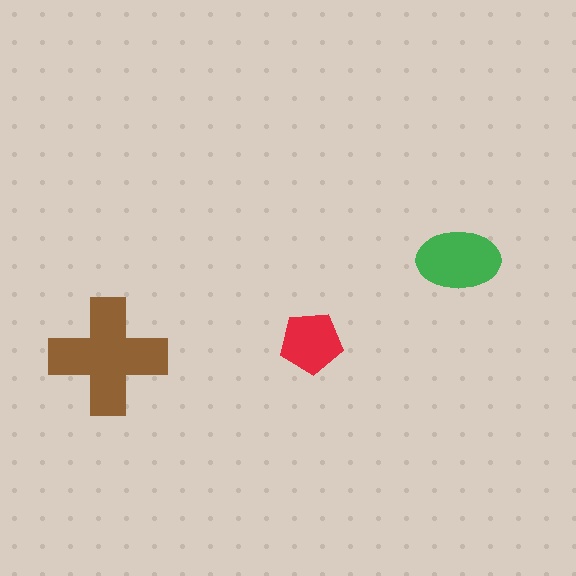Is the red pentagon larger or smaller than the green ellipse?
Smaller.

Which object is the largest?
The brown cross.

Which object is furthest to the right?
The green ellipse is rightmost.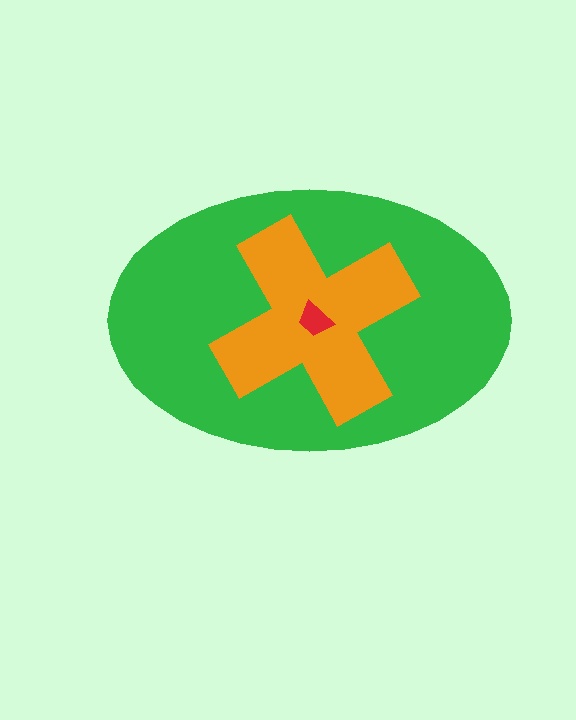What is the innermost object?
The red trapezoid.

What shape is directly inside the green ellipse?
The orange cross.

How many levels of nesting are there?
3.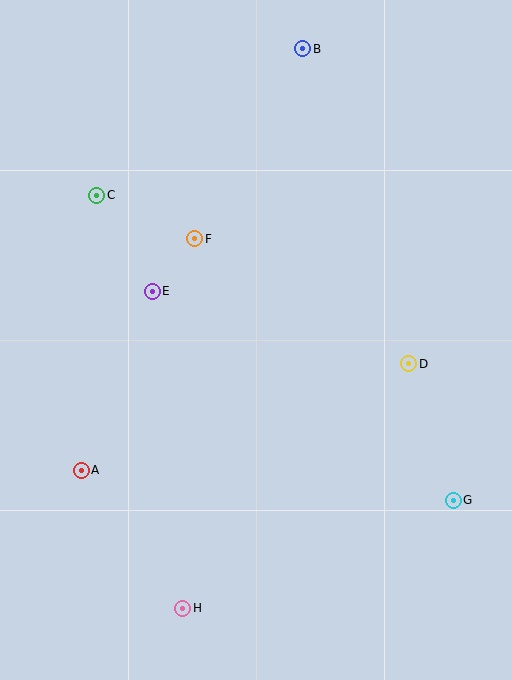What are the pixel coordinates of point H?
Point H is at (183, 608).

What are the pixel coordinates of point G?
Point G is at (453, 500).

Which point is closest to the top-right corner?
Point B is closest to the top-right corner.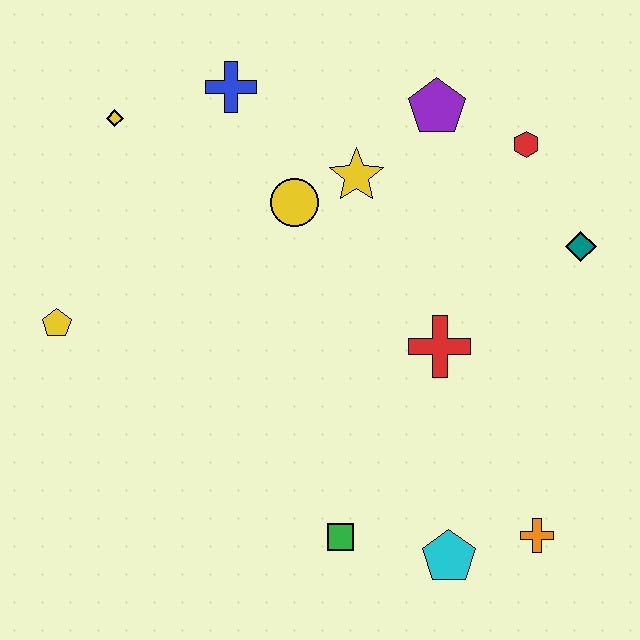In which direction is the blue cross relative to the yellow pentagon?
The blue cross is above the yellow pentagon.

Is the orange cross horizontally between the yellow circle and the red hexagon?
No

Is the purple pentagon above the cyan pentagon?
Yes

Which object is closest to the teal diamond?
The red hexagon is closest to the teal diamond.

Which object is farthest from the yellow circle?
The orange cross is farthest from the yellow circle.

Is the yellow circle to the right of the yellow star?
No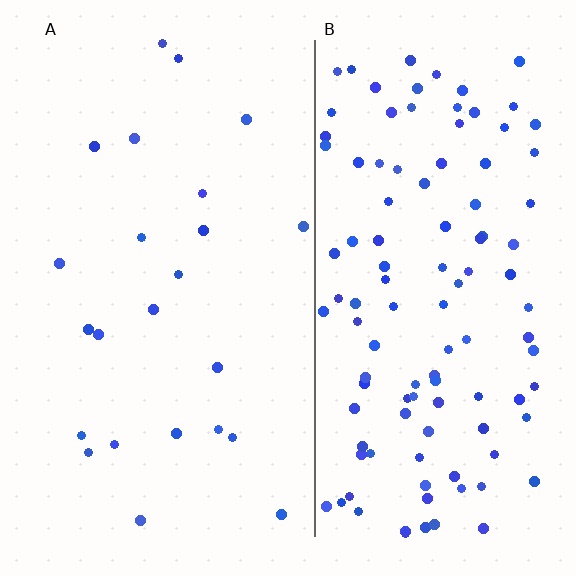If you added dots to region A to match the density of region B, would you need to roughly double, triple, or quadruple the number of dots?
Approximately quadruple.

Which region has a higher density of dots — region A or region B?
B (the right).